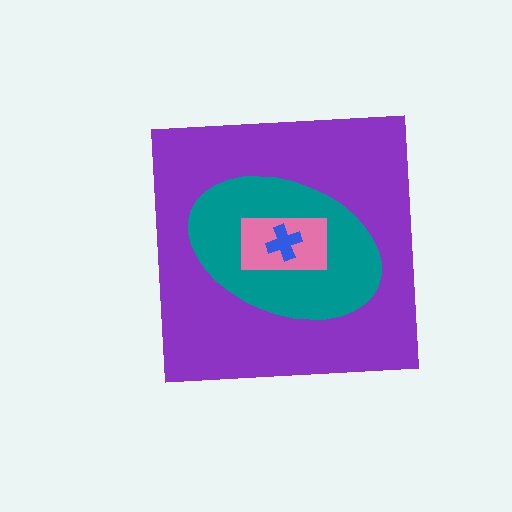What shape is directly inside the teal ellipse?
The pink rectangle.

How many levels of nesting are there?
4.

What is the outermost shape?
The purple square.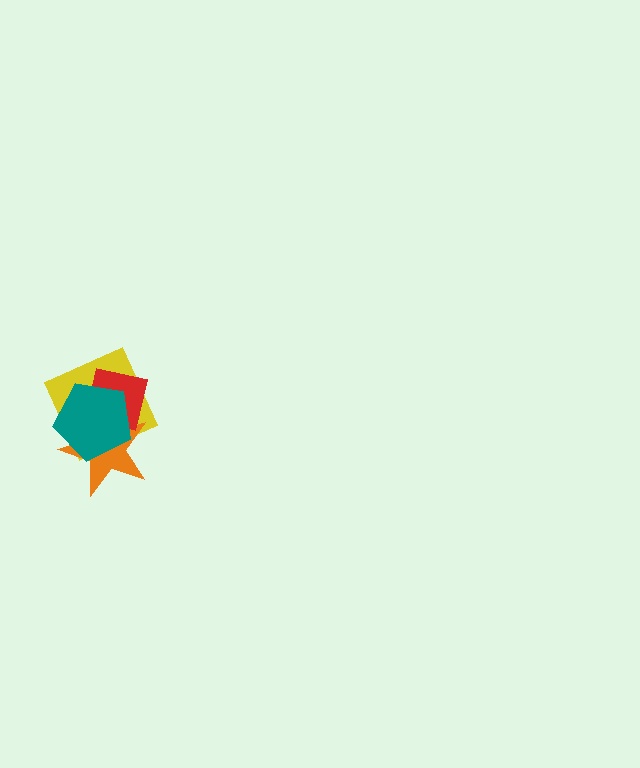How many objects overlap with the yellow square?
3 objects overlap with the yellow square.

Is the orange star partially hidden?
Yes, it is partially covered by another shape.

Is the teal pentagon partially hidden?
No, no other shape covers it.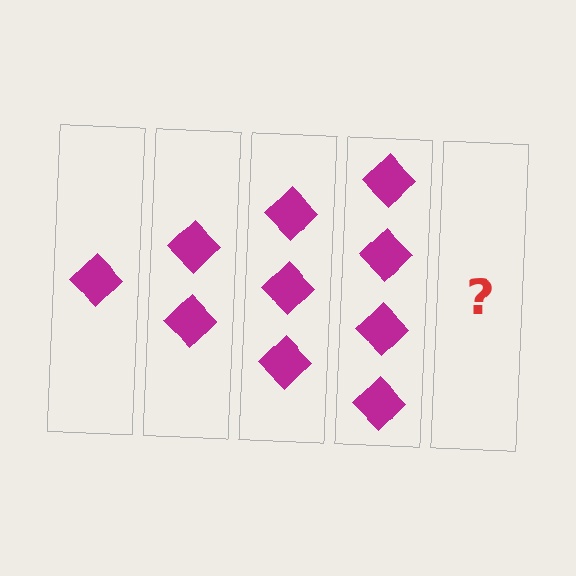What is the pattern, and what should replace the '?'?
The pattern is that each step adds one more diamond. The '?' should be 5 diamonds.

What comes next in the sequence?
The next element should be 5 diamonds.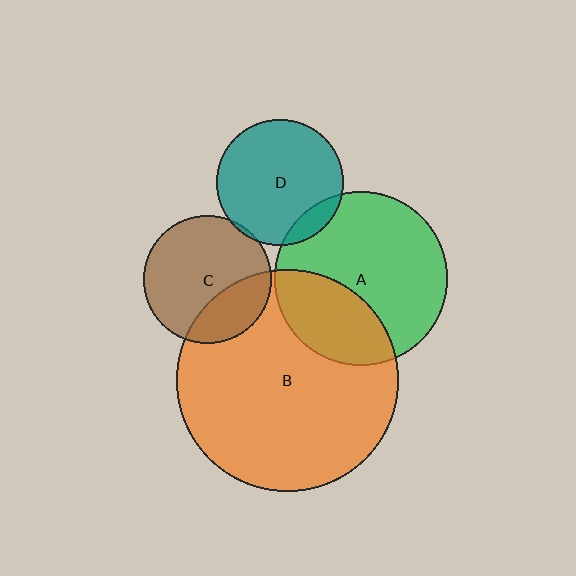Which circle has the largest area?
Circle B (orange).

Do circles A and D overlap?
Yes.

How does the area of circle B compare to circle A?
Approximately 1.6 times.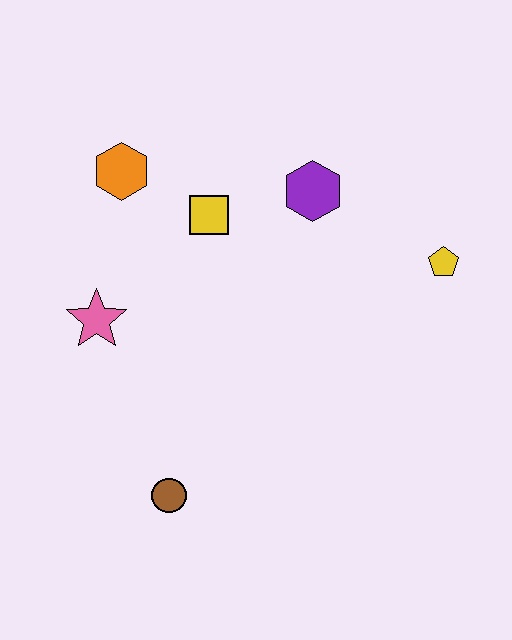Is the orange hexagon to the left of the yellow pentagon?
Yes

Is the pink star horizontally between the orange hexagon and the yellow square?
No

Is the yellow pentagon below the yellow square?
Yes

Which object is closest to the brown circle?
The pink star is closest to the brown circle.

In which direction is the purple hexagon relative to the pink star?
The purple hexagon is to the right of the pink star.